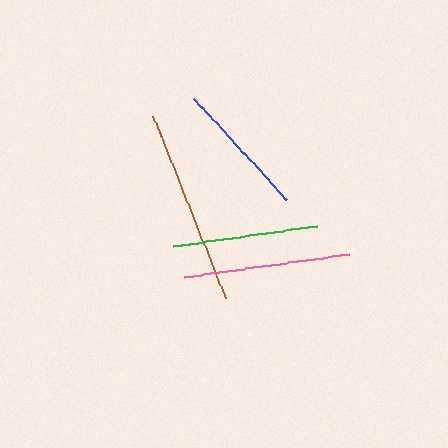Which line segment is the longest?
The brown line is the longest at approximately 195 pixels.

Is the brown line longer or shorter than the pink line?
The brown line is longer than the pink line.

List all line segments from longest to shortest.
From longest to shortest: brown, pink, green, blue.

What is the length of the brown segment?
The brown segment is approximately 195 pixels long.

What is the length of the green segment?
The green segment is approximately 146 pixels long.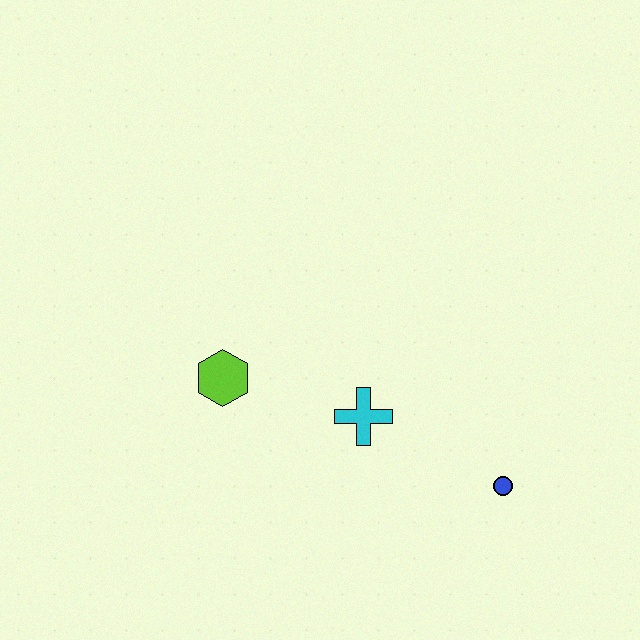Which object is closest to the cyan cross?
The lime hexagon is closest to the cyan cross.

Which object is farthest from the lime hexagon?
The blue circle is farthest from the lime hexagon.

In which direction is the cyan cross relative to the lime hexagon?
The cyan cross is to the right of the lime hexagon.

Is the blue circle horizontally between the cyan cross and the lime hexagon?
No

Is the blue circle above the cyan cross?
No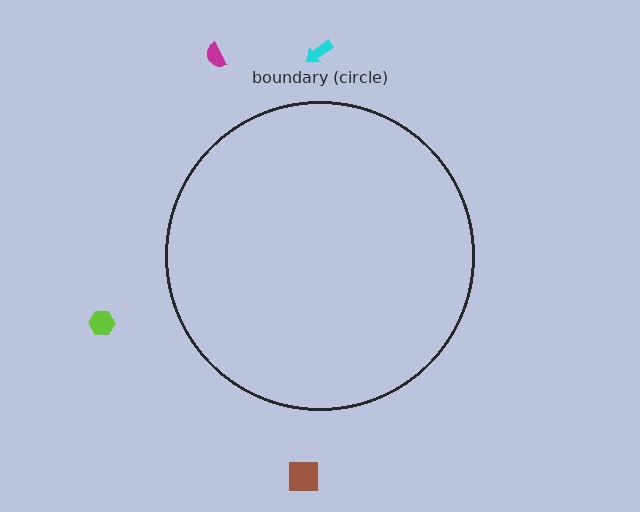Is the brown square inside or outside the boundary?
Outside.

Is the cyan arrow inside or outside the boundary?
Outside.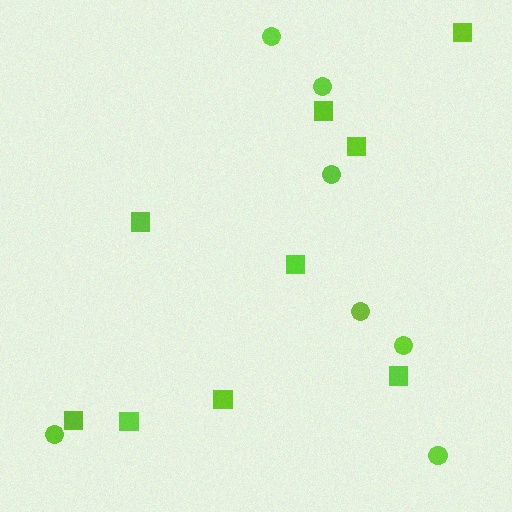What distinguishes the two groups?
There are 2 groups: one group of circles (7) and one group of squares (9).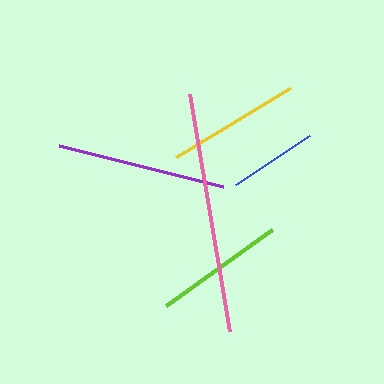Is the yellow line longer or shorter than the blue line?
The yellow line is longer than the blue line.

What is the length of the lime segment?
The lime segment is approximately 130 pixels long.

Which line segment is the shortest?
The blue line is the shortest at approximately 89 pixels.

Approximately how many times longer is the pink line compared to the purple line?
The pink line is approximately 1.4 times the length of the purple line.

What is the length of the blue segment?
The blue segment is approximately 89 pixels long.